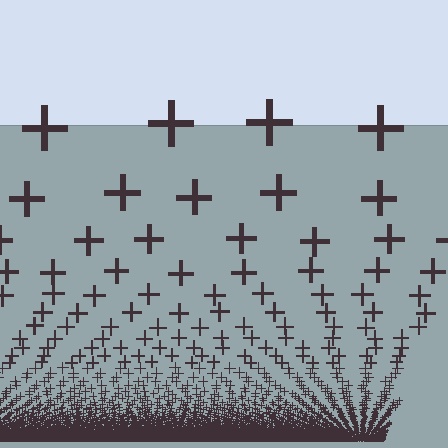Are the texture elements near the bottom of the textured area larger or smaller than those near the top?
Smaller. The gradient is inverted — elements near the bottom are smaller and denser.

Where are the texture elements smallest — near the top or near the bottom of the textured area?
Near the bottom.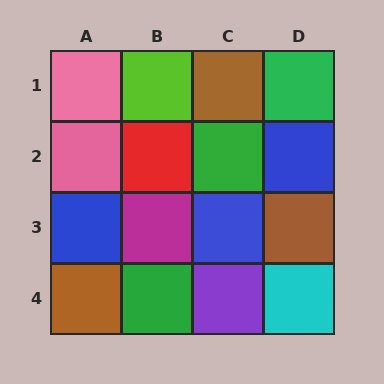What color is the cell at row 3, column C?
Blue.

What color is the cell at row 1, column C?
Brown.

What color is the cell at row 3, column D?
Brown.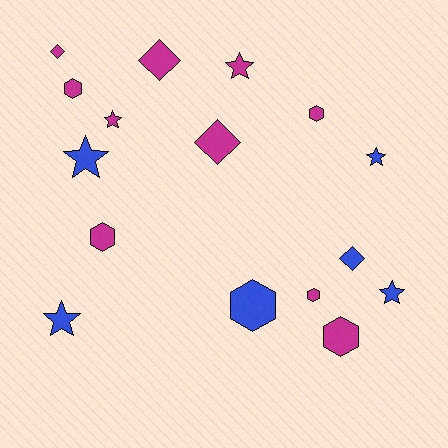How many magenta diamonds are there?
There are 3 magenta diamonds.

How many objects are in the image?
There are 16 objects.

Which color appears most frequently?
Magenta, with 10 objects.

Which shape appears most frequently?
Star, with 6 objects.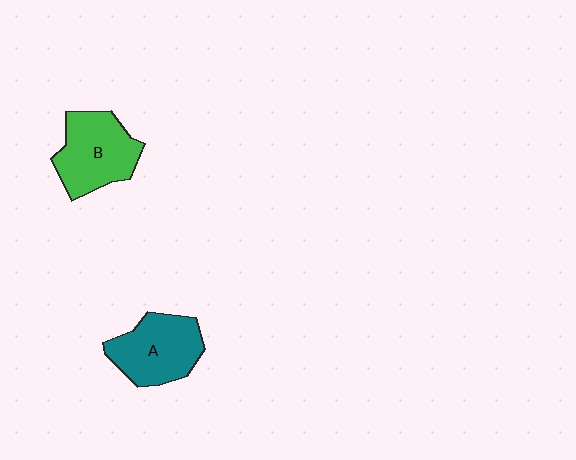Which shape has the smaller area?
Shape A (teal).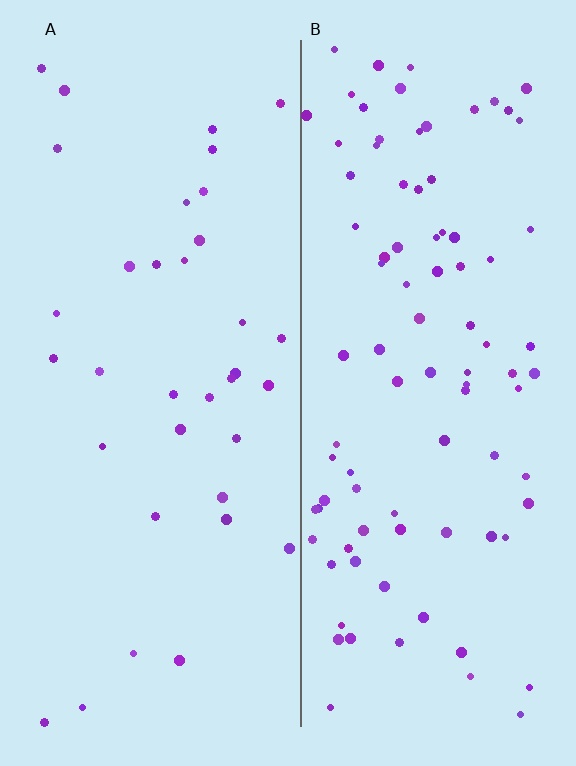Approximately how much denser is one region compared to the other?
Approximately 2.7× — region B over region A.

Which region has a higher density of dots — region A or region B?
B (the right).